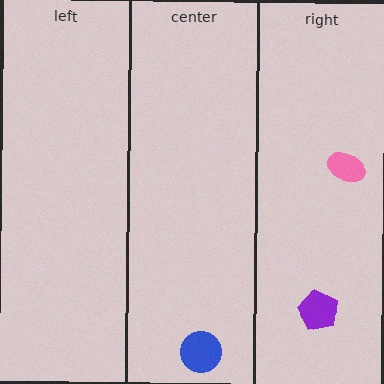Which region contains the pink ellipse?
The right region.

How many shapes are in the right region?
2.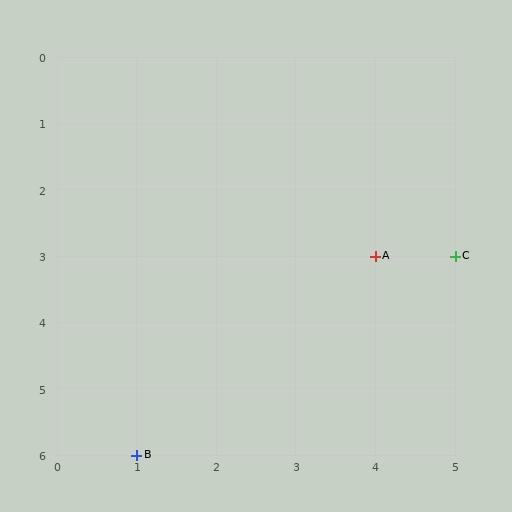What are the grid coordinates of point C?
Point C is at grid coordinates (5, 3).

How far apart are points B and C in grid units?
Points B and C are 4 columns and 3 rows apart (about 5.0 grid units diagonally).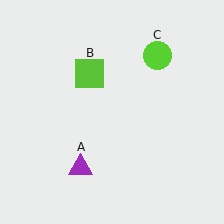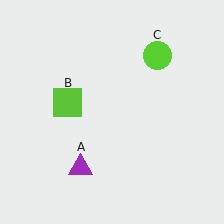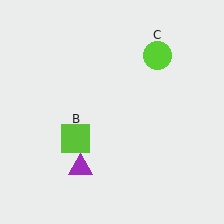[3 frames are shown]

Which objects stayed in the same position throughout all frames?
Purple triangle (object A) and lime circle (object C) remained stationary.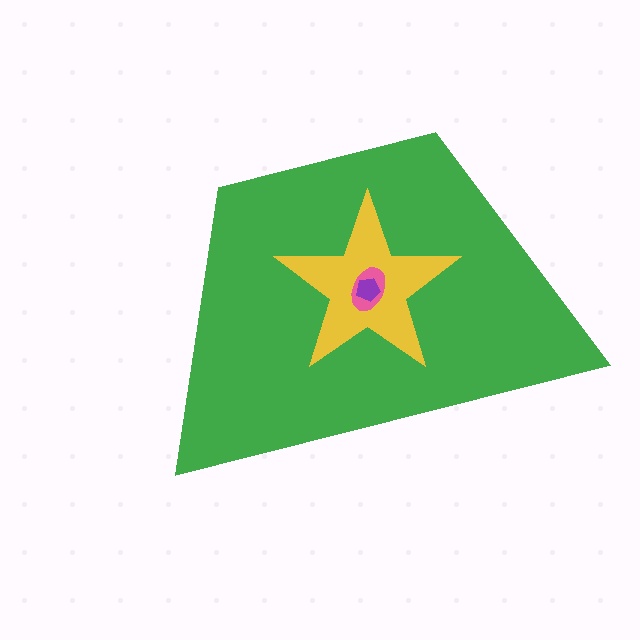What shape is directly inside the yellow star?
The pink ellipse.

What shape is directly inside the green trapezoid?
The yellow star.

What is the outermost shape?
The green trapezoid.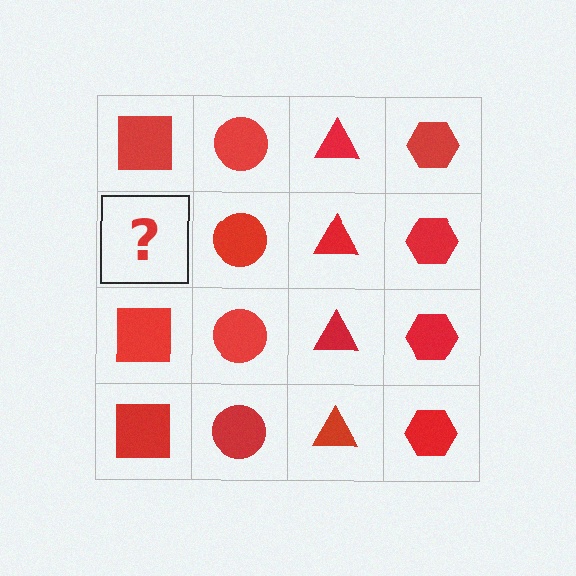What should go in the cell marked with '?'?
The missing cell should contain a red square.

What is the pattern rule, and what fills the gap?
The rule is that each column has a consistent shape. The gap should be filled with a red square.